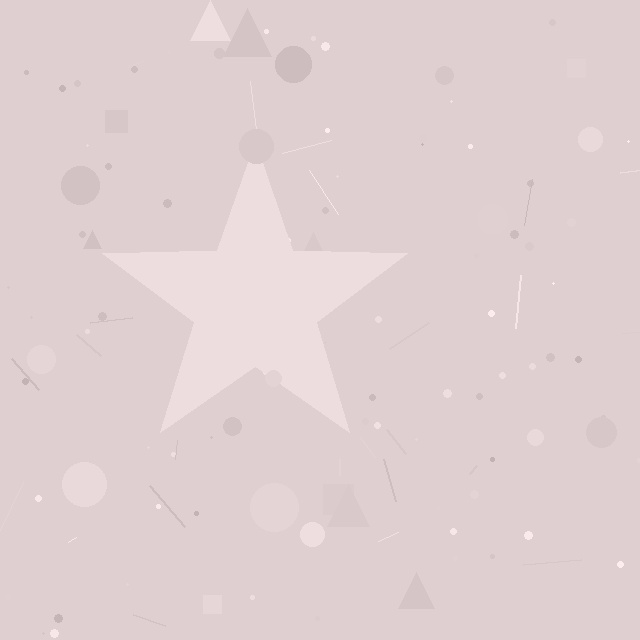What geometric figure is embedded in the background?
A star is embedded in the background.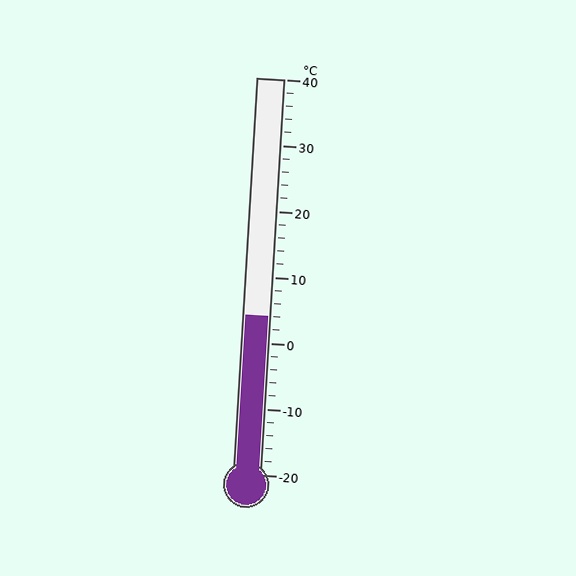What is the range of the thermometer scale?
The thermometer scale ranges from -20°C to 40°C.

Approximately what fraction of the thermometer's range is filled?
The thermometer is filled to approximately 40% of its range.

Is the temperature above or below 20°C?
The temperature is below 20°C.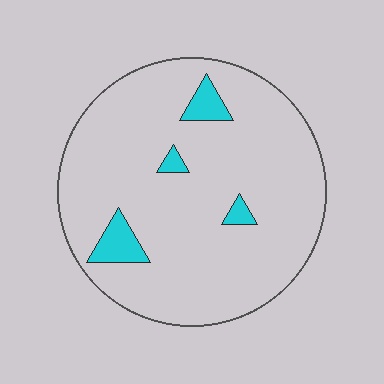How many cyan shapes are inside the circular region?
4.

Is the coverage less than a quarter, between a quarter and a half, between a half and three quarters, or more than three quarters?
Less than a quarter.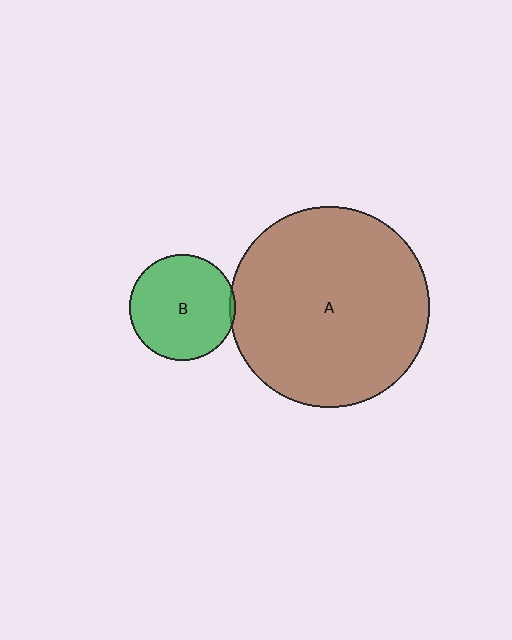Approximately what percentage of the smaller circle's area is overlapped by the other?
Approximately 5%.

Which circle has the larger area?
Circle A (brown).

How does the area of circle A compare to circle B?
Approximately 3.6 times.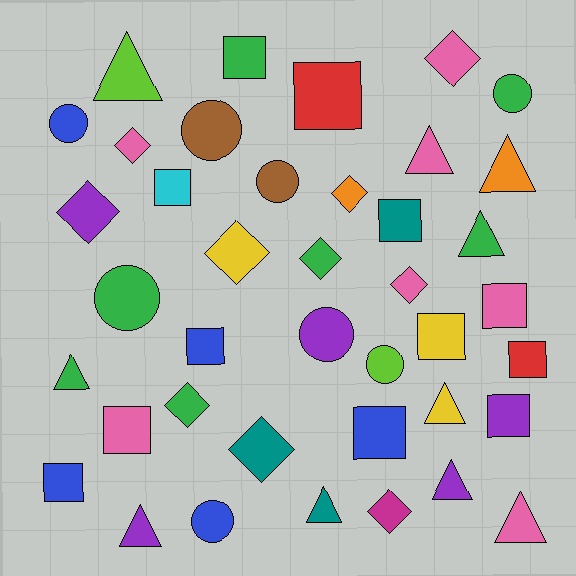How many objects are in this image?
There are 40 objects.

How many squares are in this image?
There are 12 squares.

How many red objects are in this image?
There are 2 red objects.